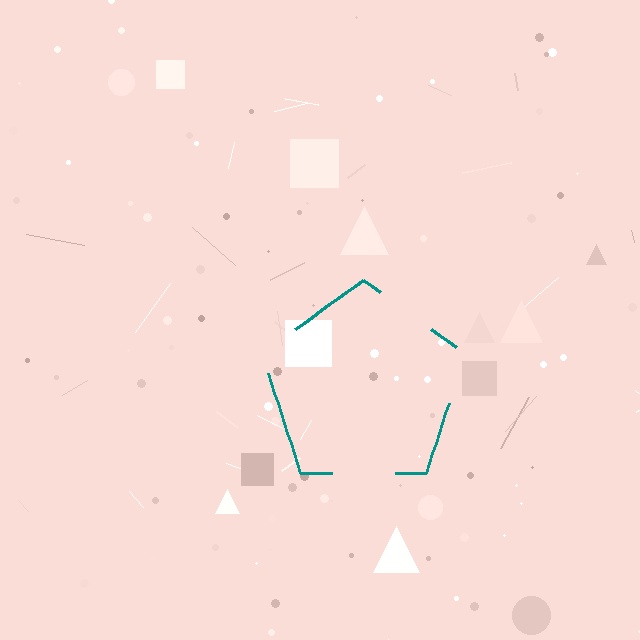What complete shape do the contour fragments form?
The contour fragments form a pentagon.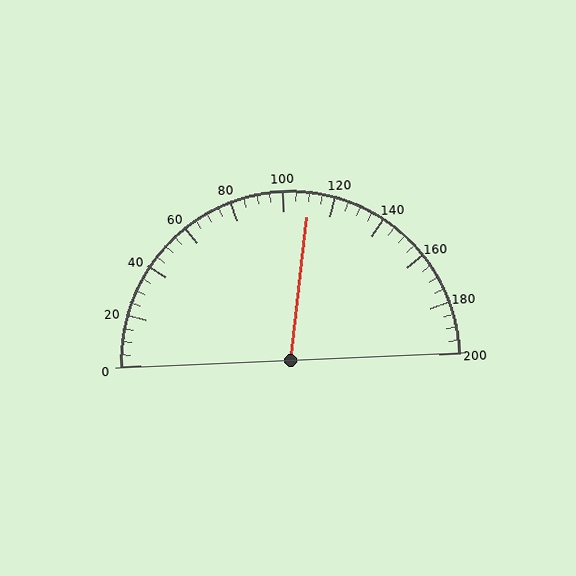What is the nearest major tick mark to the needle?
The nearest major tick mark is 120.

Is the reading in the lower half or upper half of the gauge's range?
The reading is in the upper half of the range (0 to 200).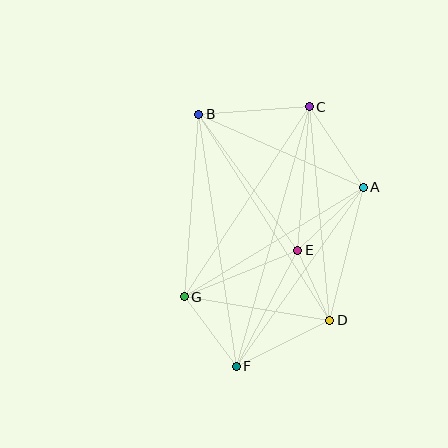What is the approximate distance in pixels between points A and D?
The distance between A and D is approximately 137 pixels.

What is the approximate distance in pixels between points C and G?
The distance between C and G is approximately 228 pixels.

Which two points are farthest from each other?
Points C and F are farthest from each other.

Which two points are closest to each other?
Points D and E are closest to each other.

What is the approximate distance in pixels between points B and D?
The distance between B and D is approximately 244 pixels.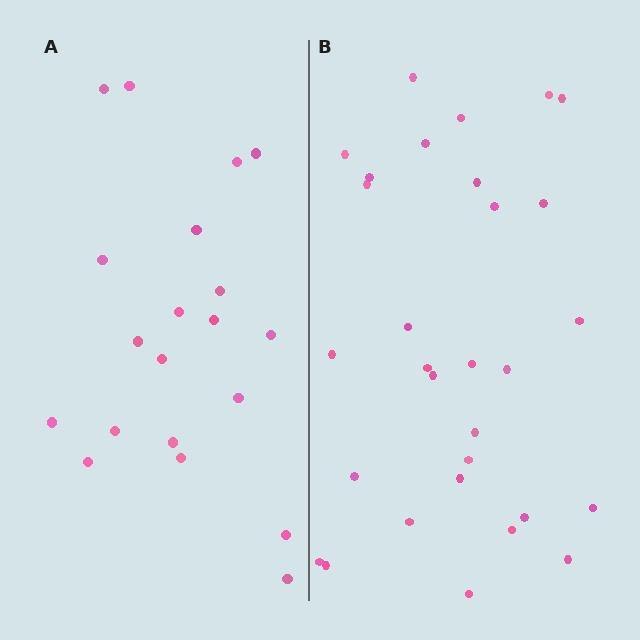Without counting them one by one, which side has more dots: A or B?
Region B (the right region) has more dots.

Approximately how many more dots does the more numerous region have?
Region B has roughly 10 or so more dots than region A.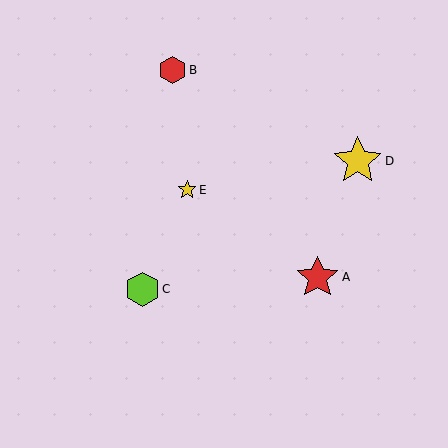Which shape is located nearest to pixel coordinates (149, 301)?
The lime hexagon (labeled C) at (142, 289) is nearest to that location.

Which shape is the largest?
The yellow star (labeled D) is the largest.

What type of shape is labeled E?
Shape E is a yellow star.